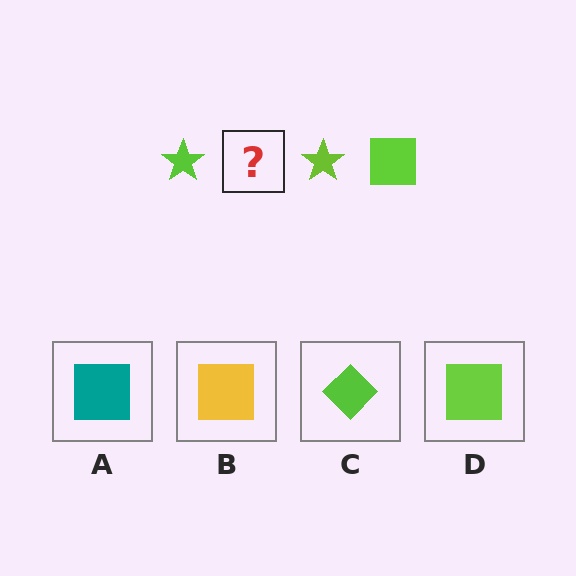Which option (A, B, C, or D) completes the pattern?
D.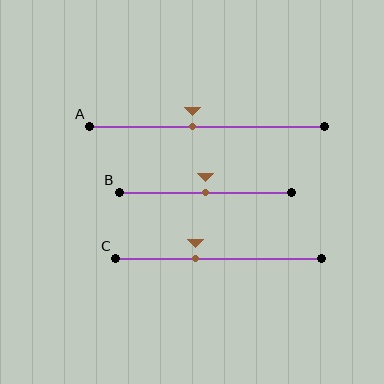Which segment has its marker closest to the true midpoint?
Segment B has its marker closest to the true midpoint.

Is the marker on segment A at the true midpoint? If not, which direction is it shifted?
No, the marker on segment A is shifted to the left by about 6% of the segment length.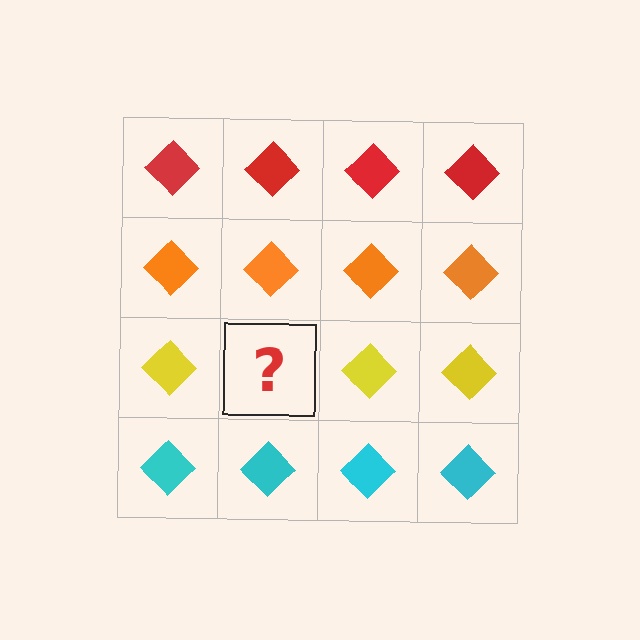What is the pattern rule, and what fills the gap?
The rule is that each row has a consistent color. The gap should be filled with a yellow diamond.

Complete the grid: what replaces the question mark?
The question mark should be replaced with a yellow diamond.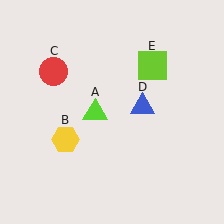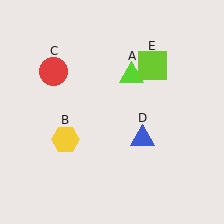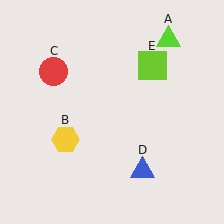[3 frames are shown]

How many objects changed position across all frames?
2 objects changed position: lime triangle (object A), blue triangle (object D).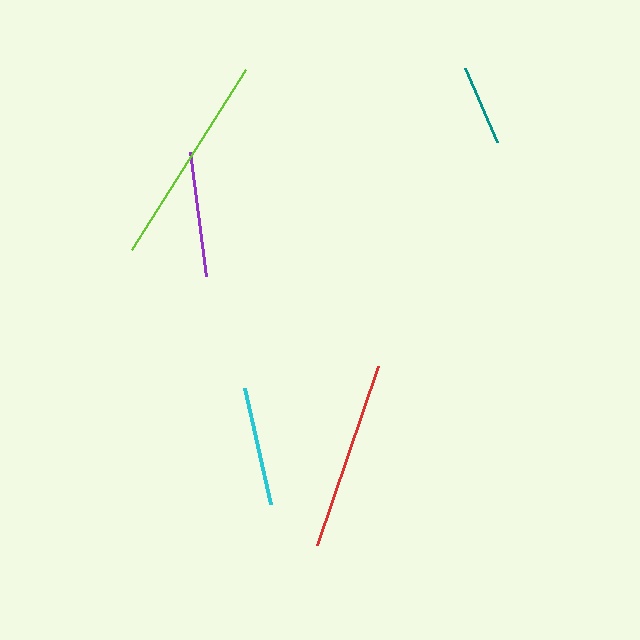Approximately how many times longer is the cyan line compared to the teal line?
The cyan line is approximately 1.5 times the length of the teal line.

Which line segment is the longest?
The lime line is the longest at approximately 213 pixels.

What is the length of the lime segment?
The lime segment is approximately 213 pixels long.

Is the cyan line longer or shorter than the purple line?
The purple line is longer than the cyan line.